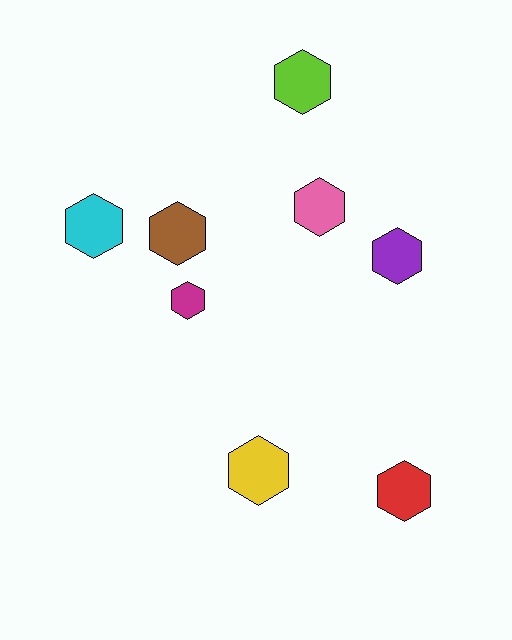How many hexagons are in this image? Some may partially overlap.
There are 8 hexagons.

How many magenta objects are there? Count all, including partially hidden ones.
There is 1 magenta object.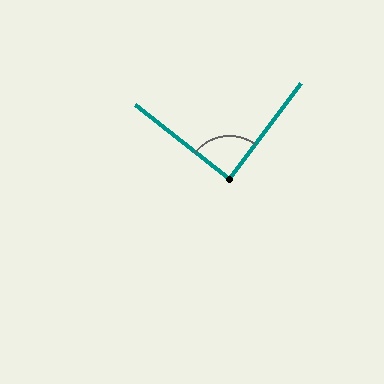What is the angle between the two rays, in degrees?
Approximately 89 degrees.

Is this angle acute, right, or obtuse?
It is approximately a right angle.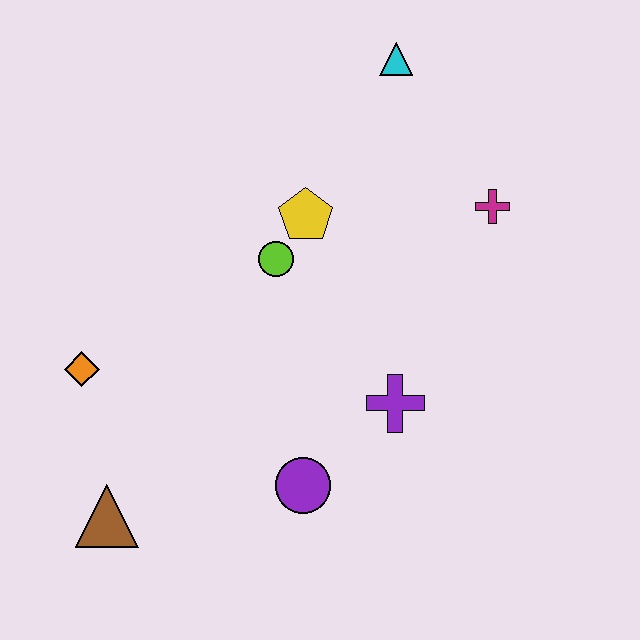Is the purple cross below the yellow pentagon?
Yes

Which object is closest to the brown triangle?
The orange diamond is closest to the brown triangle.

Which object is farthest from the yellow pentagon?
The brown triangle is farthest from the yellow pentagon.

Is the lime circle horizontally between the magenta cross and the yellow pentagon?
No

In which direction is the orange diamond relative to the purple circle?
The orange diamond is to the left of the purple circle.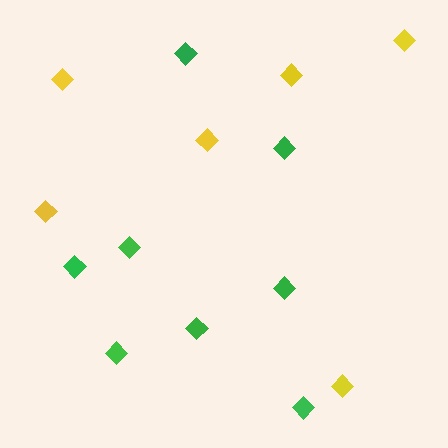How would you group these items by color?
There are 2 groups: one group of yellow diamonds (6) and one group of green diamonds (8).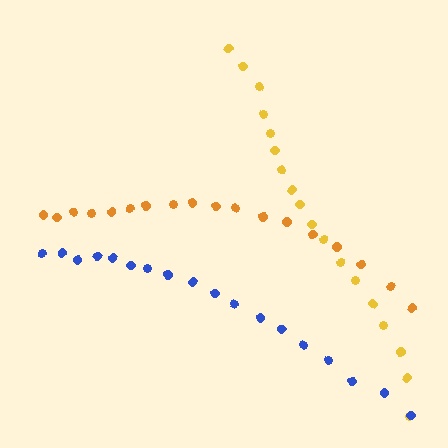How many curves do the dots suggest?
There are 3 distinct paths.